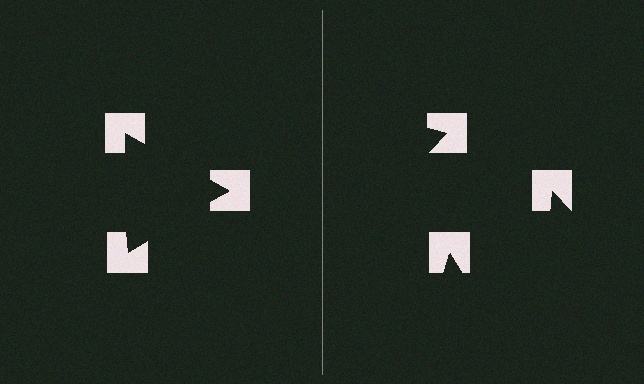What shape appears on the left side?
An illusory triangle.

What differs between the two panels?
The notched squares are positioned identically on both sides; only the wedge orientations differ. On the left they align to a triangle; on the right they are misaligned.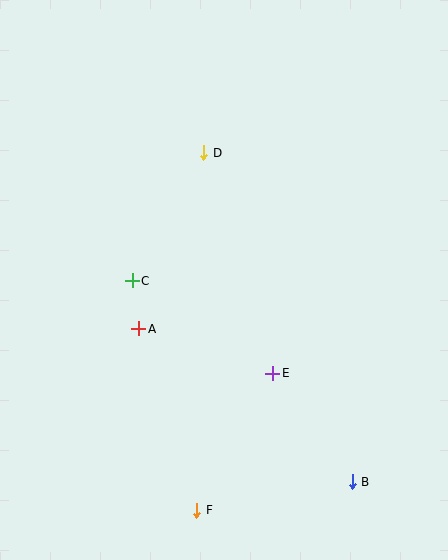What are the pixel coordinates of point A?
Point A is at (139, 329).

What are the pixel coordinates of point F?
Point F is at (197, 510).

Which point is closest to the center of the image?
Point C at (132, 281) is closest to the center.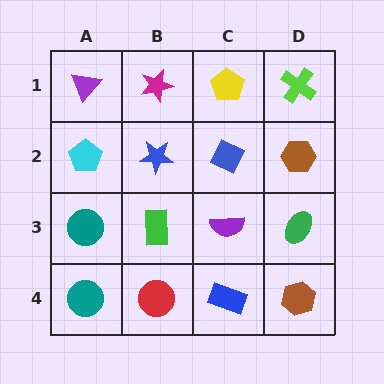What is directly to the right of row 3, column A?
A green rectangle.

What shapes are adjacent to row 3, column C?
A blue diamond (row 2, column C), a blue rectangle (row 4, column C), a green rectangle (row 3, column B), a green ellipse (row 3, column D).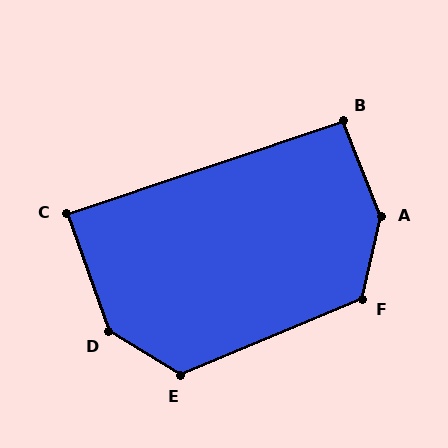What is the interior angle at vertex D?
Approximately 141 degrees (obtuse).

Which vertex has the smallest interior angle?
C, at approximately 89 degrees.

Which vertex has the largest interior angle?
A, at approximately 145 degrees.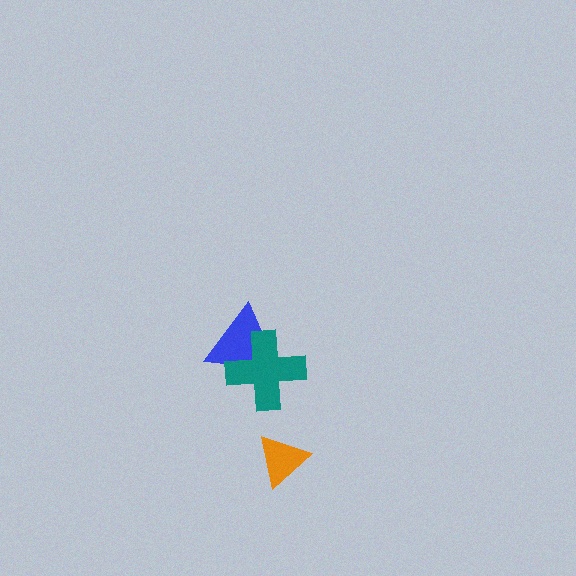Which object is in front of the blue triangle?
The teal cross is in front of the blue triangle.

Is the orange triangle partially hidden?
No, no other shape covers it.